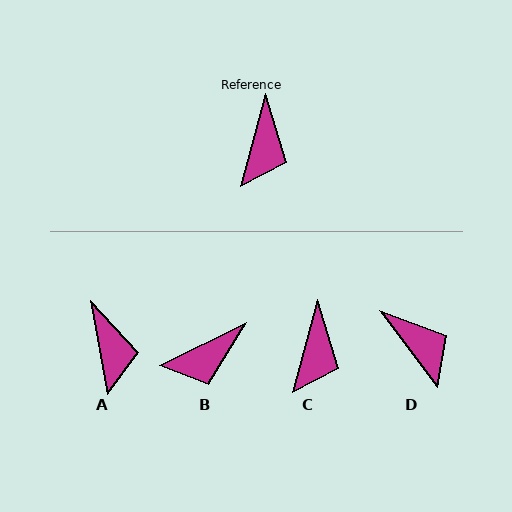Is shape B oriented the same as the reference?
No, it is off by about 49 degrees.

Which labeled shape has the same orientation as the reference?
C.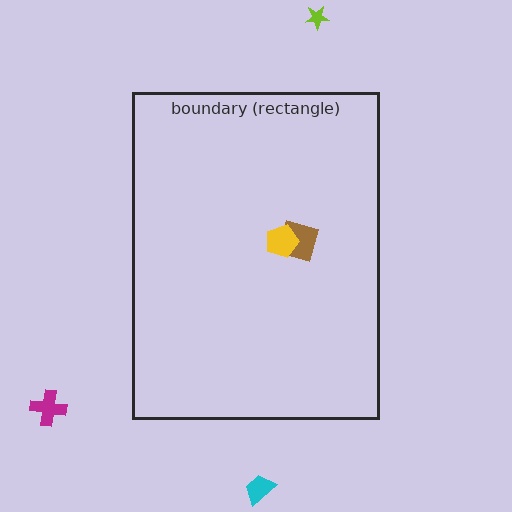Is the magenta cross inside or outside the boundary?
Outside.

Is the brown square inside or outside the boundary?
Inside.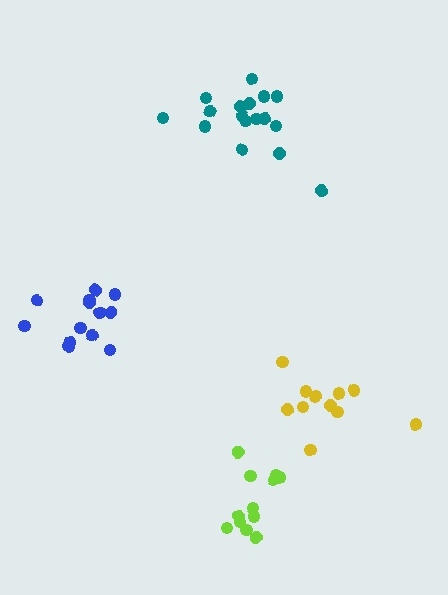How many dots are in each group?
Group 1: 13 dots, Group 2: 17 dots, Group 3: 12 dots, Group 4: 11 dots (53 total).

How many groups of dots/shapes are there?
There are 4 groups.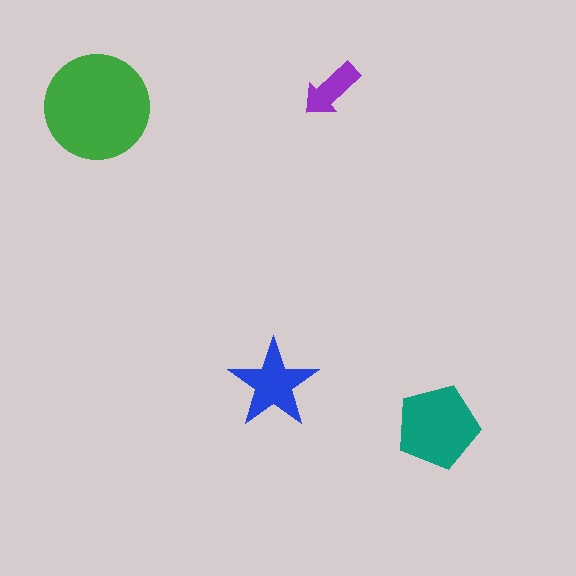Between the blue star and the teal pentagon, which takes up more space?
The teal pentagon.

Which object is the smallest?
The purple arrow.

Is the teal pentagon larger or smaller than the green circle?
Smaller.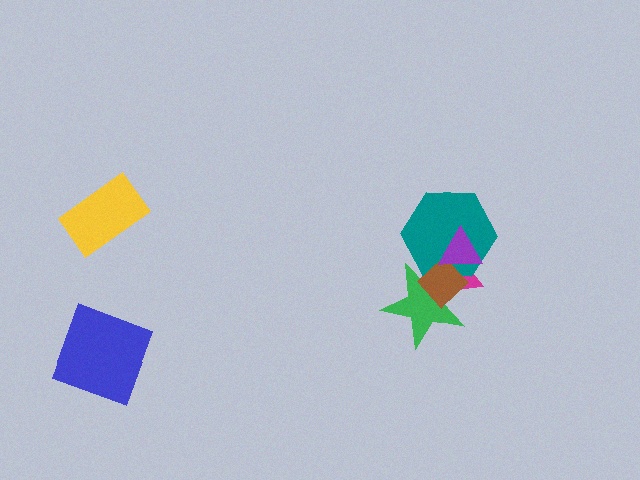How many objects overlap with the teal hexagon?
4 objects overlap with the teal hexagon.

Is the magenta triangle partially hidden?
Yes, it is partially covered by another shape.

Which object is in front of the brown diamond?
The purple triangle is in front of the brown diamond.